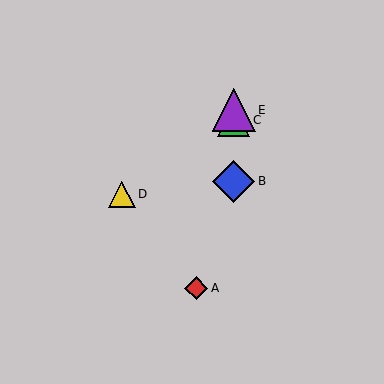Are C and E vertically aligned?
Yes, both are at x≈234.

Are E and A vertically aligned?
No, E is at x≈234 and A is at x≈196.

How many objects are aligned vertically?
3 objects (B, C, E) are aligned vertically.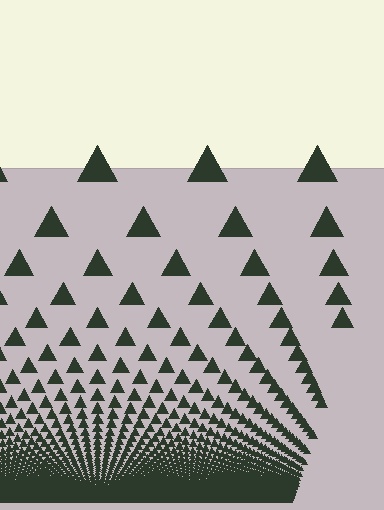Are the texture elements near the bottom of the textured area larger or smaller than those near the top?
Smaller. The gradient is inverted — elements near the bottom are smaller and denser.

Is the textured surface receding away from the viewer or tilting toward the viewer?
The surface appears to tilt toward the viewer. Texture elements get larger and sparser toward the top.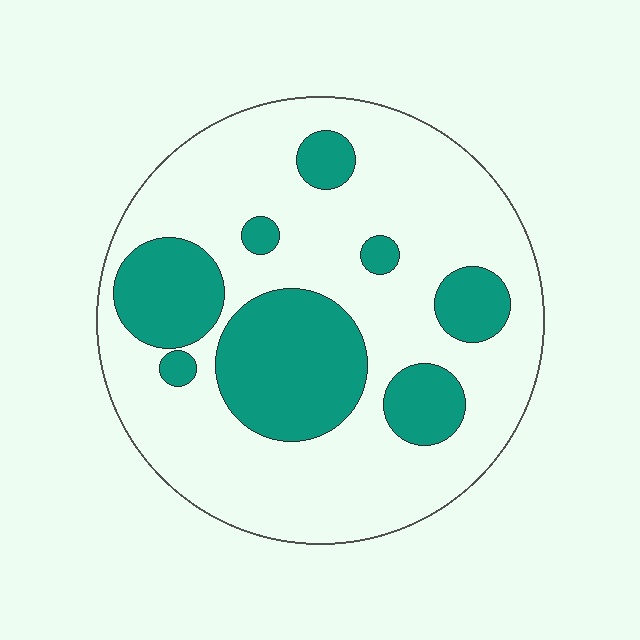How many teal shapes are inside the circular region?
8.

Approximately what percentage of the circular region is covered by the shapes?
Approximately 30%.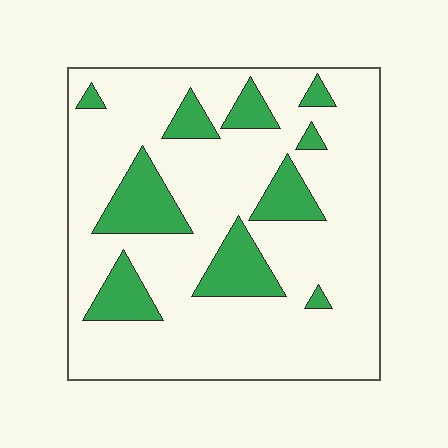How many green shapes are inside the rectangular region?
10.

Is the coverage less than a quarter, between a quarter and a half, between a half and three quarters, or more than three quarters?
Less than a quarter.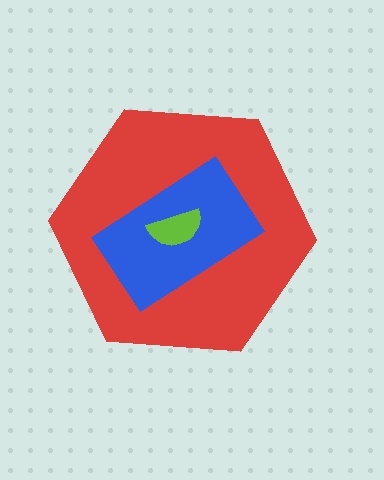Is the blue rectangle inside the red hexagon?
Yes.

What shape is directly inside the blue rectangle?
The lime semicircle.